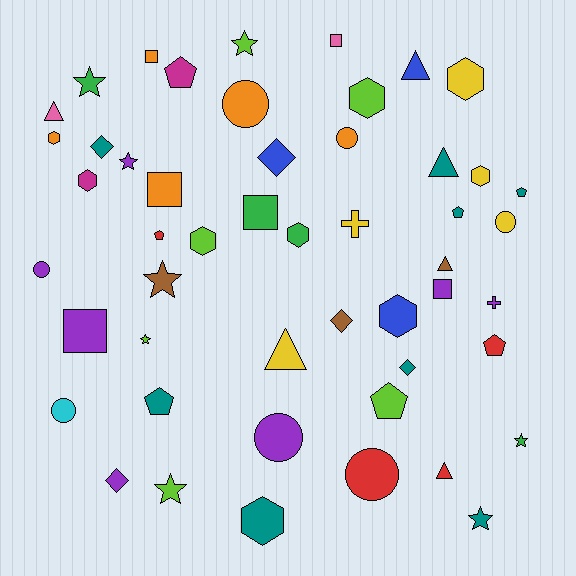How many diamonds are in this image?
There are 5 diamonds.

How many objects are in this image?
There are 50 objects.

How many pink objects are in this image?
There are 2 pink objects.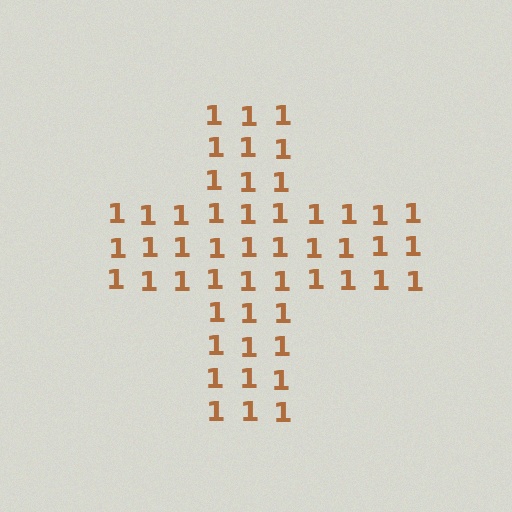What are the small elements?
The small elements are digit 1's.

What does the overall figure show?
The overall figure shows a cross.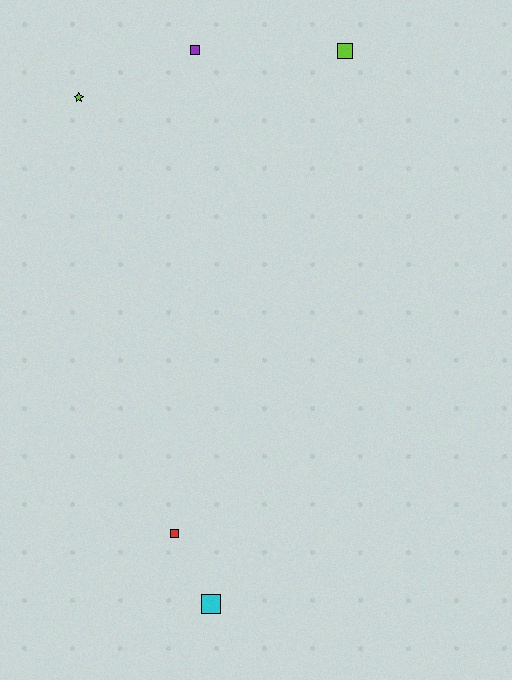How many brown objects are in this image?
There are no brown objects.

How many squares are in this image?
There are 4 squares.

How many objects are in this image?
There are 5 objects.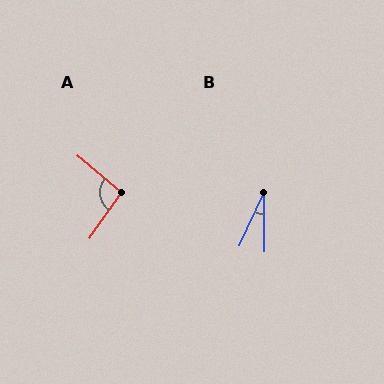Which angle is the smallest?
B, at approximately 26 degrees.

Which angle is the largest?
A, at approximately 95 degrees.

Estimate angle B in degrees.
Approximately 26 degrees.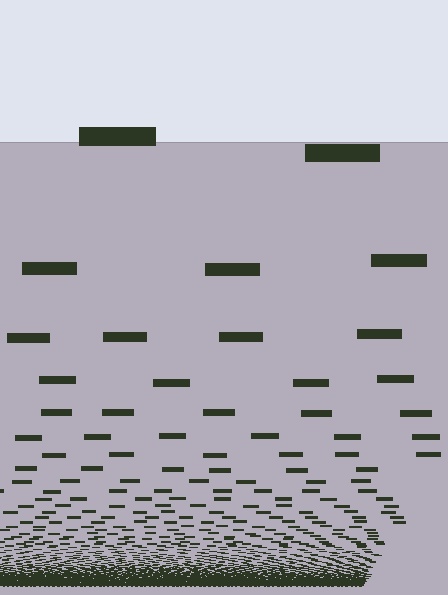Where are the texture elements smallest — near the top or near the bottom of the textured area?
Near the bottom.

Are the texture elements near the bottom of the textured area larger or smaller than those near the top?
Smaller. The gradient is inverted — elements near the bottom are smaller and denser.